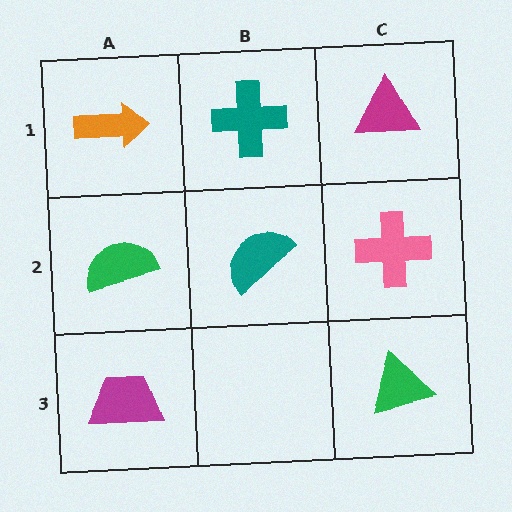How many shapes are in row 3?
2 shapes.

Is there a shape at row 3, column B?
No, that cell is empty.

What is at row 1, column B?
A teal cross.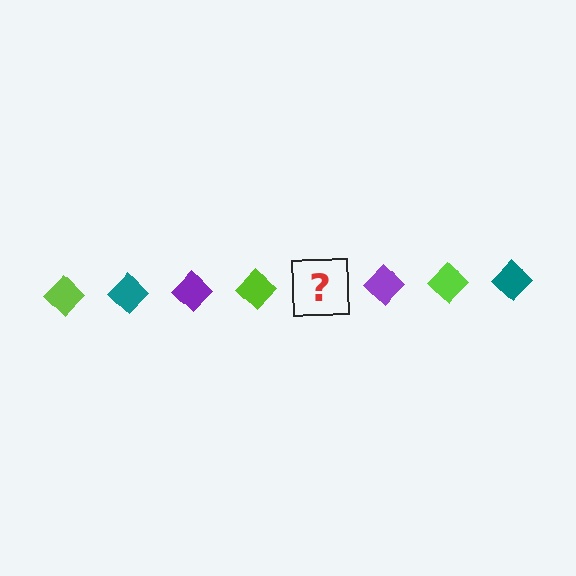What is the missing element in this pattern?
The missing element is a teal diamond.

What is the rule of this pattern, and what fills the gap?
The rule is that the pattern cycles through lime, teal, purple diamonds. The gap should be filled with a teal diamond.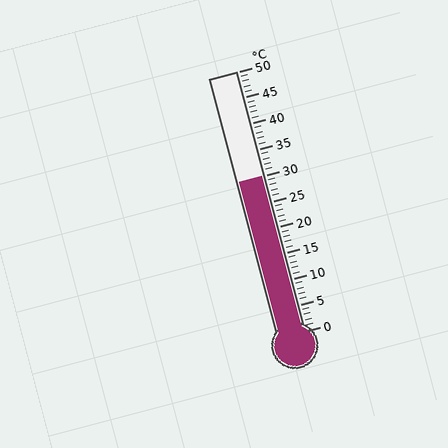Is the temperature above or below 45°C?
The temperature is below 45°C.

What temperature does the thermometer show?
The thermometer shows approximately 30°C.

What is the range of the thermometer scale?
The thermometer scale ranges from 0°C to 50°C.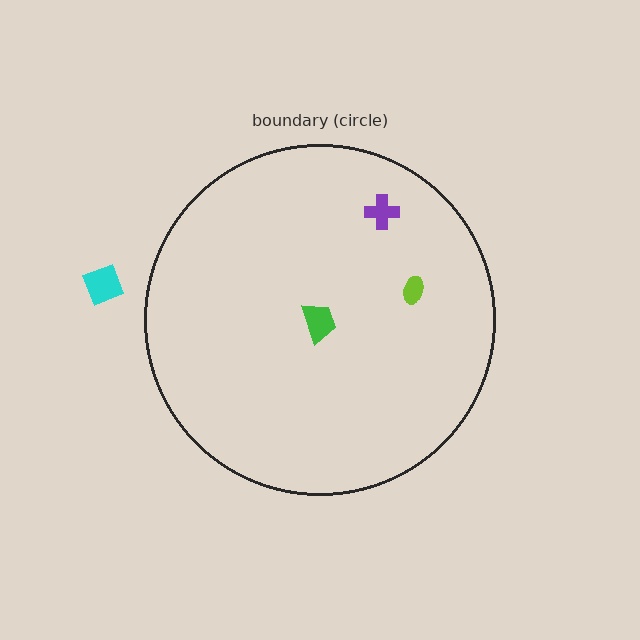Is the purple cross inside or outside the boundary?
Inside.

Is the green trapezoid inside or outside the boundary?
Inside.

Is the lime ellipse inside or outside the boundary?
Inside.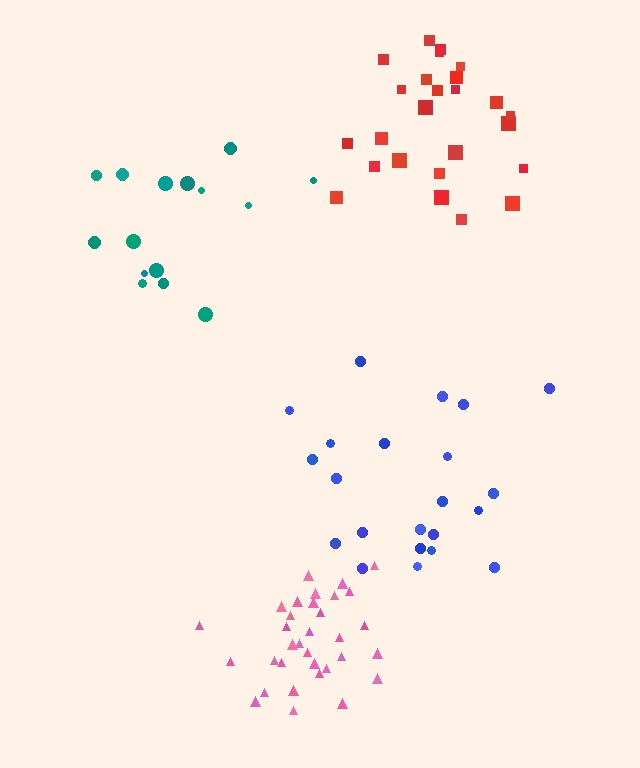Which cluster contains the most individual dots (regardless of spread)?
Pink (33).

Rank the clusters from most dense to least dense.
pink, red, blue, teal.